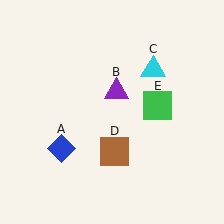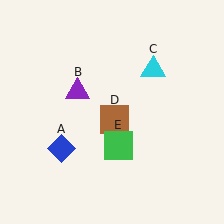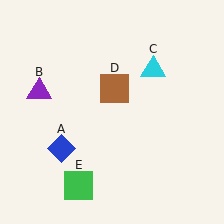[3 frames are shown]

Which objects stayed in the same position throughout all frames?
Blue diamond (object A) and cyan triangle (object C) remained stationary.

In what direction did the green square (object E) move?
The green square (object E) moved down and to the left.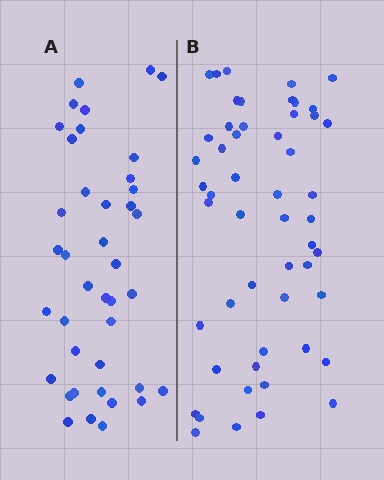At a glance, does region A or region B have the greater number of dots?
Region B (the right region) has more dots.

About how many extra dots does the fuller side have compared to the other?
Region B has roughly 12 or so more dots than region A.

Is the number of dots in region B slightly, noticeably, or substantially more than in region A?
Region B has noticeably more, but not dramatically so. The ratio is roughly 1.3 to 1.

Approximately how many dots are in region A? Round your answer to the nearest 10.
About 40 dots.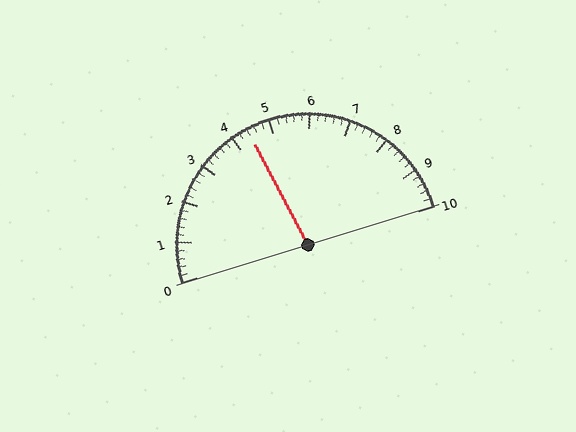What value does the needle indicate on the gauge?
The needle indicates approximately 4.4.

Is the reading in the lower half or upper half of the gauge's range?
The reading is in the lower half of the range (0 to 10).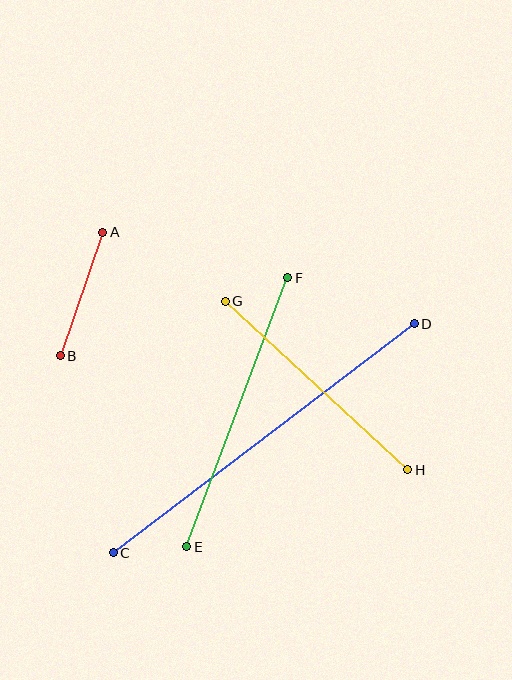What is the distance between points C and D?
The distance is approximately 378 pixels.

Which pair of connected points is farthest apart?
Points C and D are farthest apart.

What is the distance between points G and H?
The distance is approximately 248 pixels.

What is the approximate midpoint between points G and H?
The midpoint is at approximately (316, 385) pixels.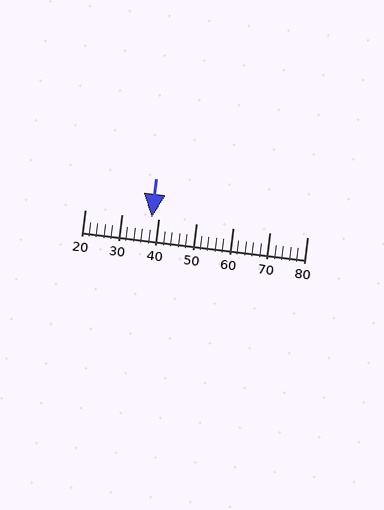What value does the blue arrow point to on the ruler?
The blue arrow points to approximately 38.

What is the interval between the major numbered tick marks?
The major tick marks are spaced 10 units apart.